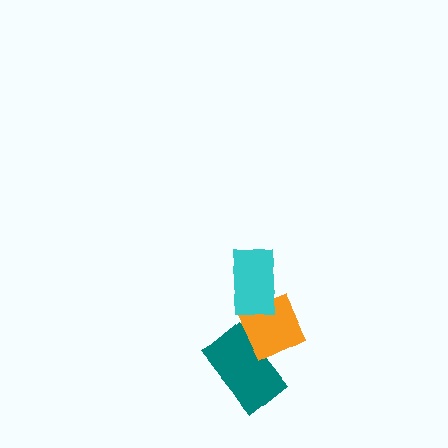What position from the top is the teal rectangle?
The teal rectangle is 3rd from the top.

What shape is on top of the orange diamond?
The cyan rectangle is on top of the orange diamond.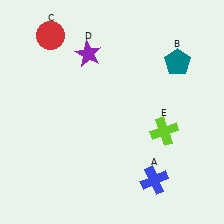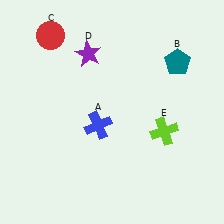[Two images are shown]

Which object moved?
The blue cross (A) moved left.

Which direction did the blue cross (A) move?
The blue cross (A) moved left.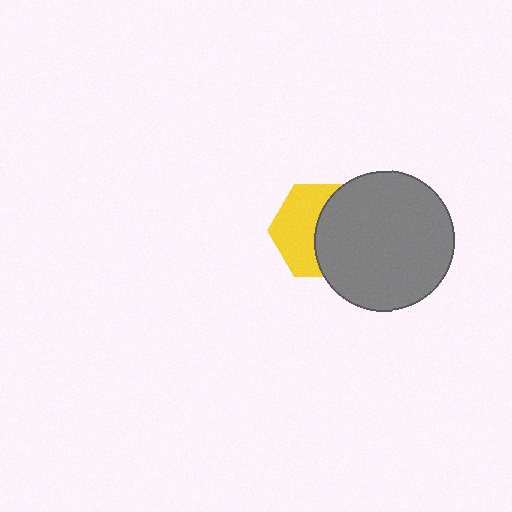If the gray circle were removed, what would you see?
You would see the complete yellow hexagon.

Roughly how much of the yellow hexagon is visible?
About half of it is visible (roughly 50%).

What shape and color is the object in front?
The object in front is a gray circle.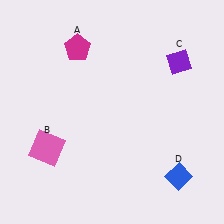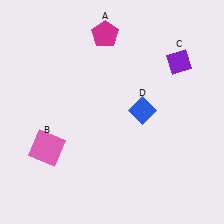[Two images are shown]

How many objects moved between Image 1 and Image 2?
2 objects moved between the two images.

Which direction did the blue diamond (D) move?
The blue diamond (D) moved up.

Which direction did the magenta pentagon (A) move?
The magenta pentagon (A) moved right.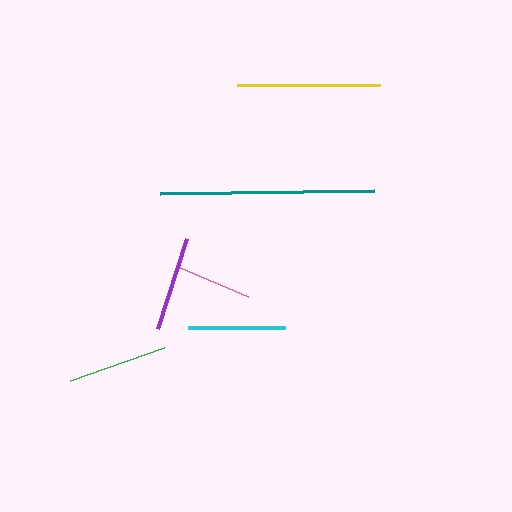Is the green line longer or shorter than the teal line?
The teal line is longer than the green line.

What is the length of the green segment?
The green segment is approximately 100 pixels long.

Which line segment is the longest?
The teal line is the longest at approximately 214 pixels.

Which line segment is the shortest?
The pink line is the shortest at approximately 74 pixels.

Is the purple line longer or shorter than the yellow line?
The yellow line is longer than the purple line.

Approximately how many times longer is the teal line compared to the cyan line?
The teal line is approximately 2.2 times the length of the cyan line.